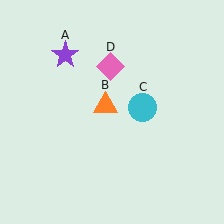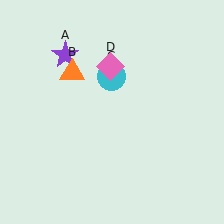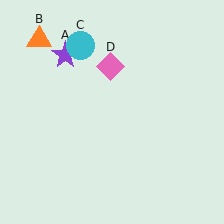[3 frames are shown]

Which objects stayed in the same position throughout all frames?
Purple star (object A) and pink diamond (object D) remained stationary.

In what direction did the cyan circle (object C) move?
The cyan circle (object C) moved up and to the left.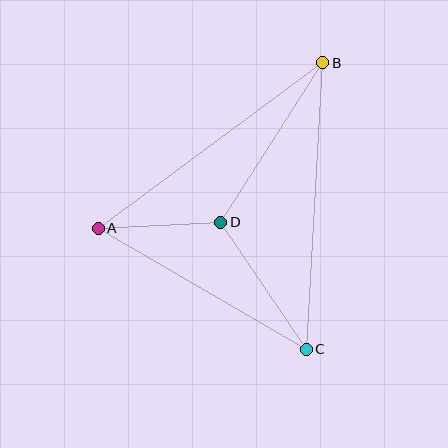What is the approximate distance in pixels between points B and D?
The distance between B and D is approximately 189 pixels.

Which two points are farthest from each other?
Points B and C are farthest from each other.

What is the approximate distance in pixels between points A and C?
The distance between A and C is approximately 241 pixels.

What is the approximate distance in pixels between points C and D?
The distance between C and D is approximately 153 pixels.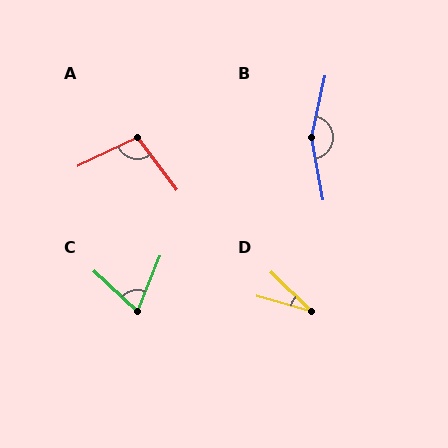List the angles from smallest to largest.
D (28°), C (69°), A (101°), B (157°).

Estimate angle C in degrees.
Approximately 69 degrees.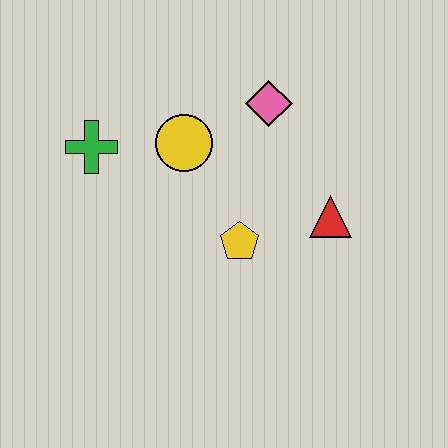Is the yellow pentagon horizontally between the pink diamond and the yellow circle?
Yes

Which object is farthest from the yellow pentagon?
The green cross is farthest from the yellow pentagon.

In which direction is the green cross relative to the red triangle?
The green cross is to the left of the red triangle.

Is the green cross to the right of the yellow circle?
No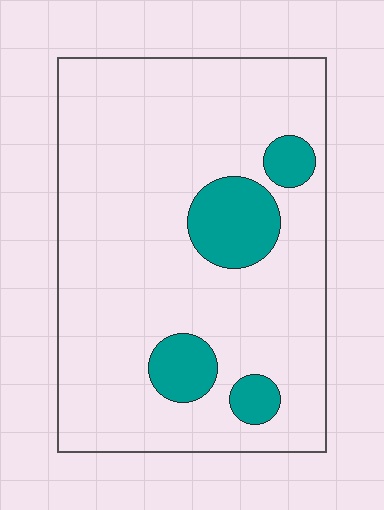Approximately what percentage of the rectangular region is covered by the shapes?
Approximately 15%.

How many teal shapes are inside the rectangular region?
4.